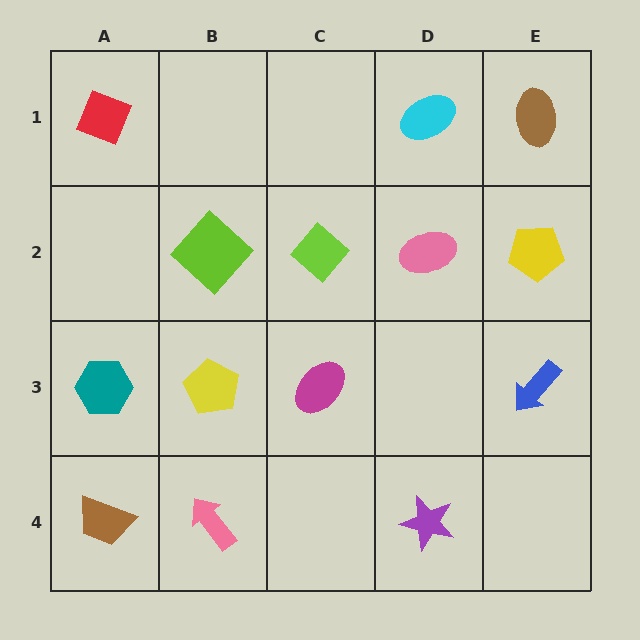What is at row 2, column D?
A pink ellipse.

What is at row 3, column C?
A magenta ellipse.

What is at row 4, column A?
A brown trapezoid.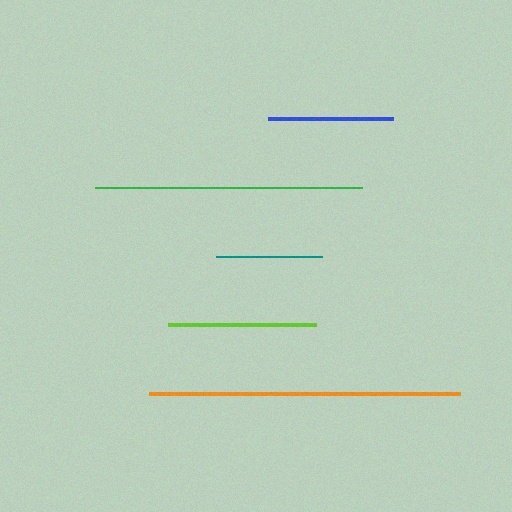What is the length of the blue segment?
The blue segment is approximately 126 pixels long.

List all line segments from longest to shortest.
From longest to shortest: orange, green, lime, blue, teal.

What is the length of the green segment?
The green segment is approximately 267 pixels long.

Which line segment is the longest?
The orange line is the longest at approximately 311 pixels.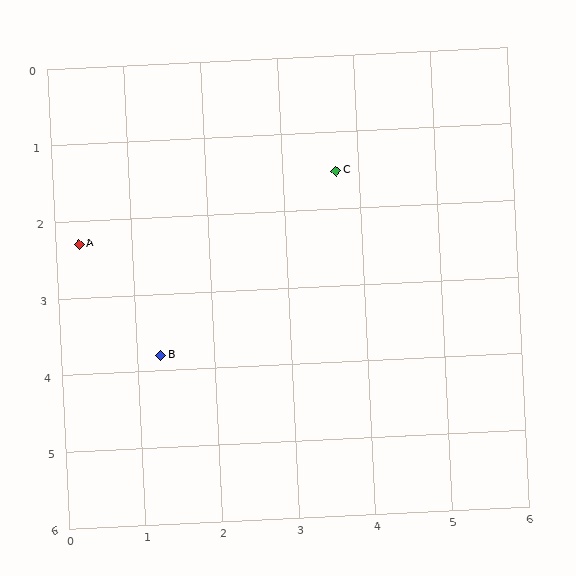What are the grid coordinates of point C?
Point C is at approximately (3.7, 1.5).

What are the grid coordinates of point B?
Point B is at approximately (1.3, 3.8).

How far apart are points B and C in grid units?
Points B and C are about 3.3 grid units apart.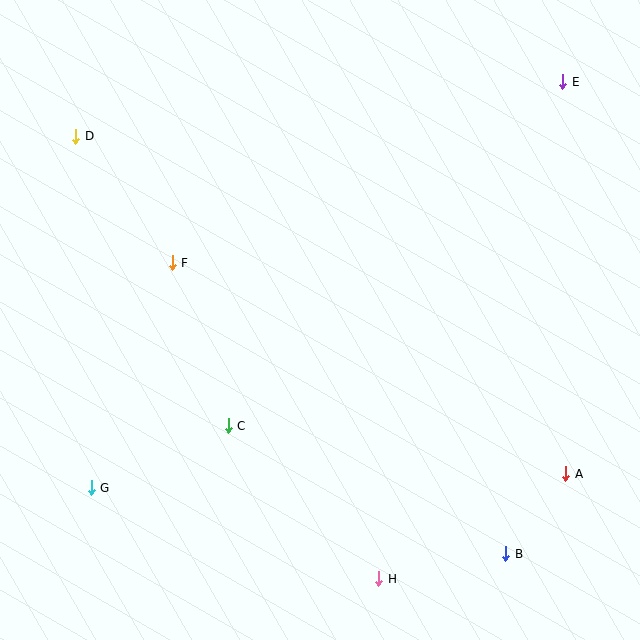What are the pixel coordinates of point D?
Point D is at (76, 136).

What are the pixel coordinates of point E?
Point E is at (563, 82).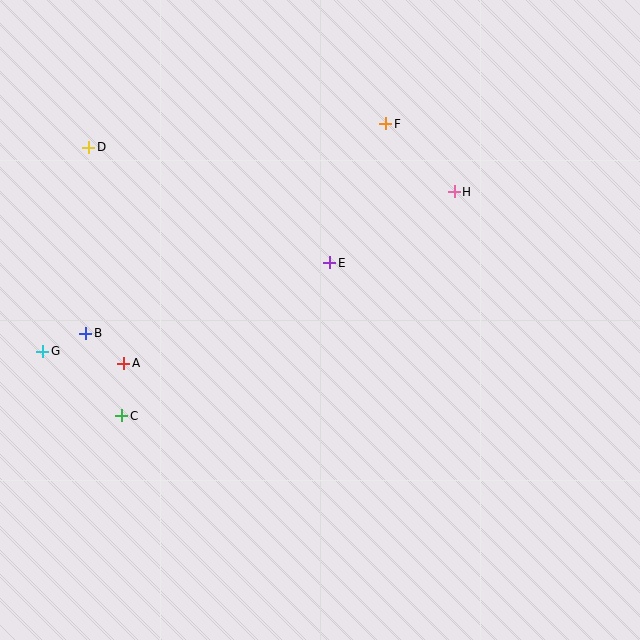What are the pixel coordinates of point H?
Point H is at (454, 192).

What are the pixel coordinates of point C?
Point C is at (122, 416).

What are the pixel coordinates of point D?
Point D is at (89, 147).